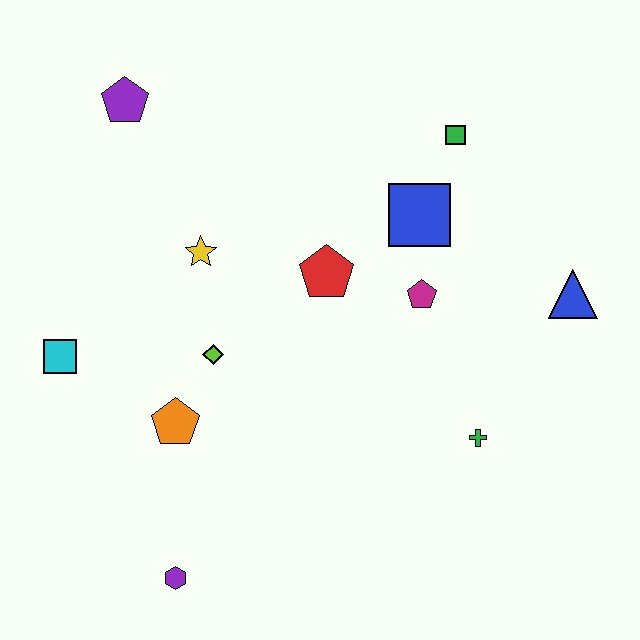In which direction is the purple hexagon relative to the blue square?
The purple hexagon is below the blue square.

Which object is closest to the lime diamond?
The orange pentagon is closest to the lime diamond.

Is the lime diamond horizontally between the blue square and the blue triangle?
No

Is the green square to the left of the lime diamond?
No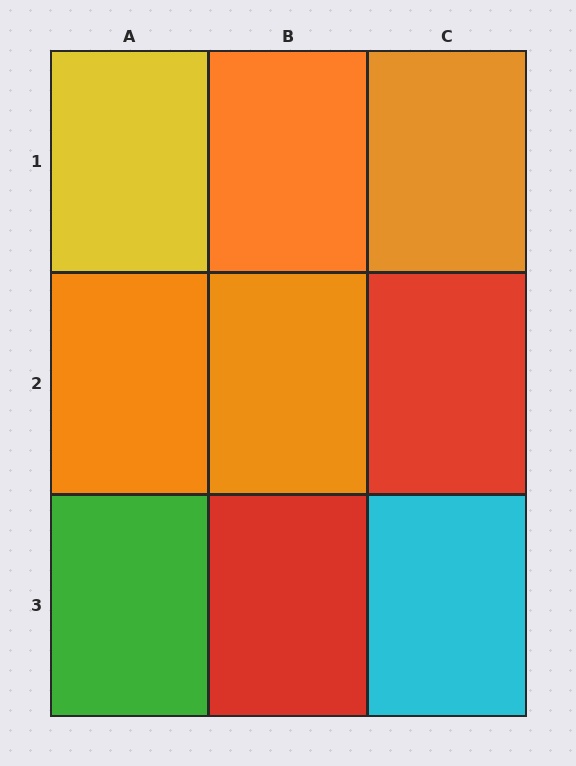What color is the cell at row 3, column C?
Cyan.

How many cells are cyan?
1 cell is cyan.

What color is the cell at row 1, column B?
Orange.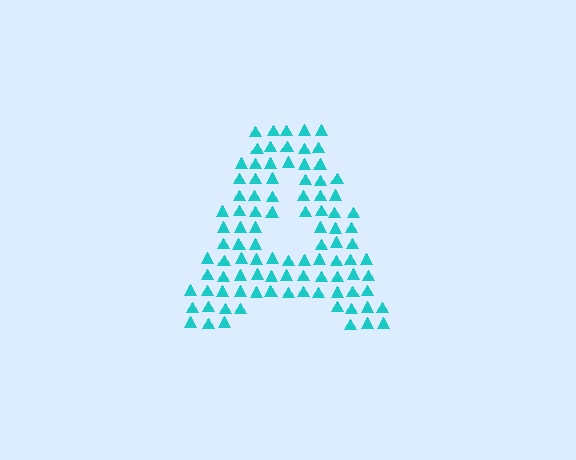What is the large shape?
The large shape is the letter A.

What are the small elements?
The small elements are triangles.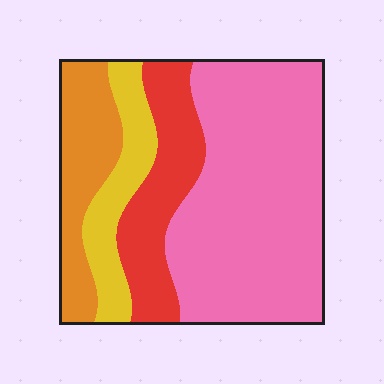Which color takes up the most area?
Pink, at roughly 50%.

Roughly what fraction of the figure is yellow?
Yellow takes up less than a quarter of the figure.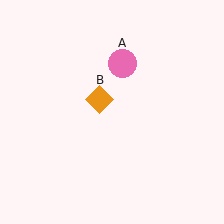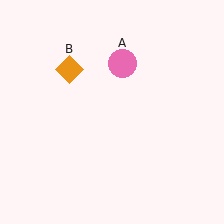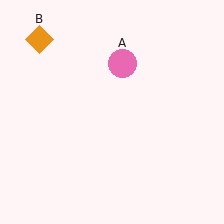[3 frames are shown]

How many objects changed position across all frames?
1 object changed position: orange diamond (object B).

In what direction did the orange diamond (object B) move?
The orange diamond (object B) moved up and to the left.